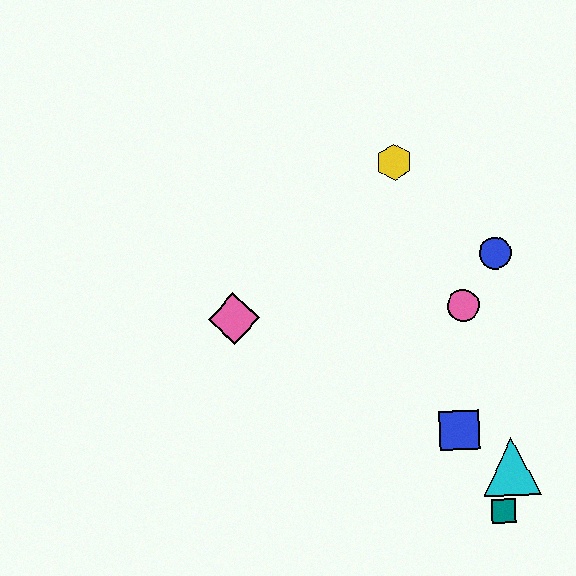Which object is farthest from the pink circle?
The pink diamond is farthest from the pink circle.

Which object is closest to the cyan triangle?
The teal square is closest to the cyan triangle.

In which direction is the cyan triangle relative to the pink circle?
The cyan triangle is below the pink circle.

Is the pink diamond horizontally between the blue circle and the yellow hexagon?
No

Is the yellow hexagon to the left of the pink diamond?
No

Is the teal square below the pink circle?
Yes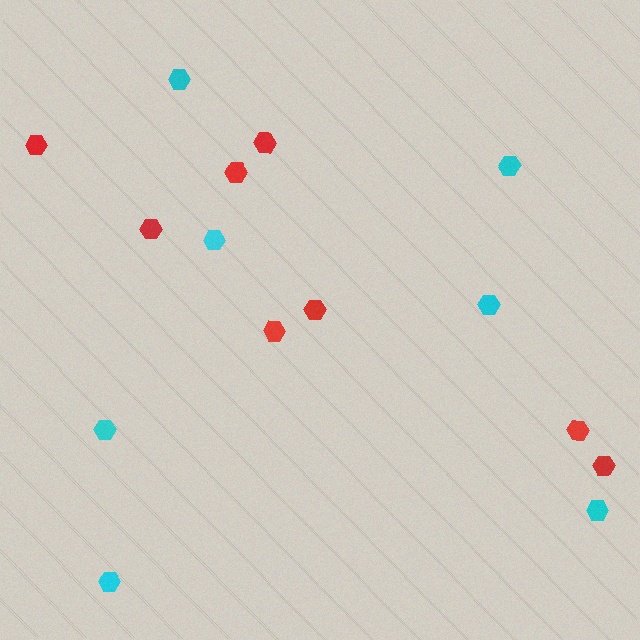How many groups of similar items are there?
There are 2 groups: one group of red hexagons (8) and one group of cyan hexagons (7).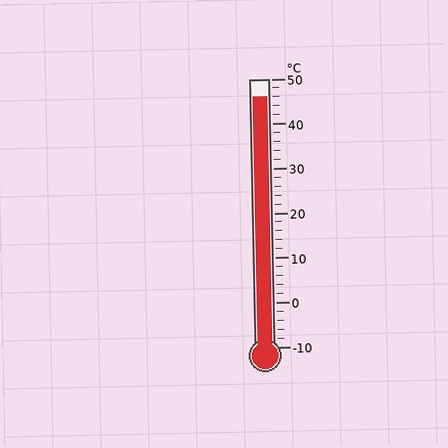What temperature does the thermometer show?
The thermometer shows approximately 46°C.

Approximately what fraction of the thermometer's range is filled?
The thermometer is filled to approximately 95% of its range.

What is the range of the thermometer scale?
The thermometer scale ranges from -10°C to 50°C.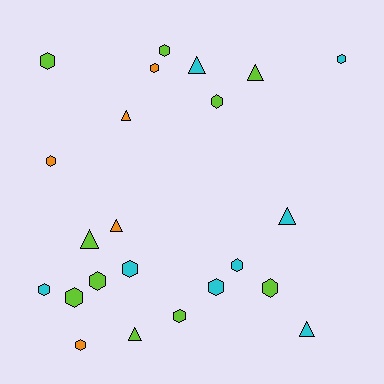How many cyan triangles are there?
There are 3 cyan triangles.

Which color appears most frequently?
Lime, with 10 objects.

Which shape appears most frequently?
Hexagon, with 15 objects.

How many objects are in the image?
There are 23 objects.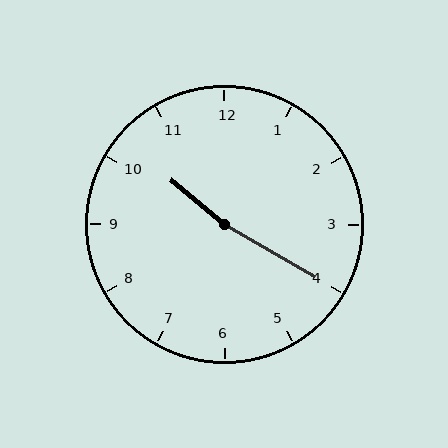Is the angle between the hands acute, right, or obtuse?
It is obtuse.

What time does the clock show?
10:20.